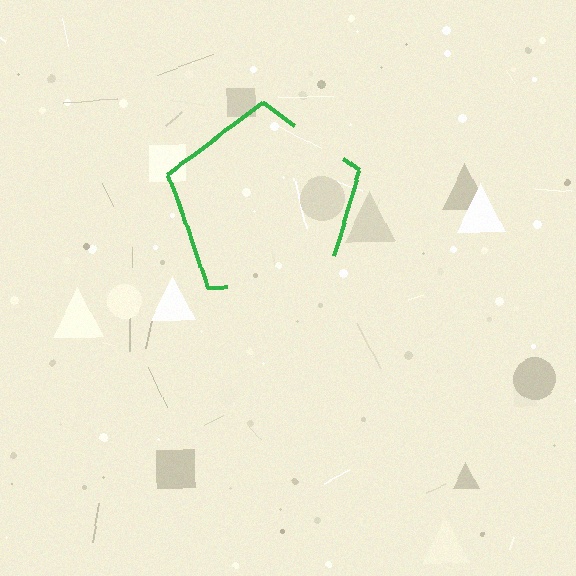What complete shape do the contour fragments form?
The contour fragments form a pentagon.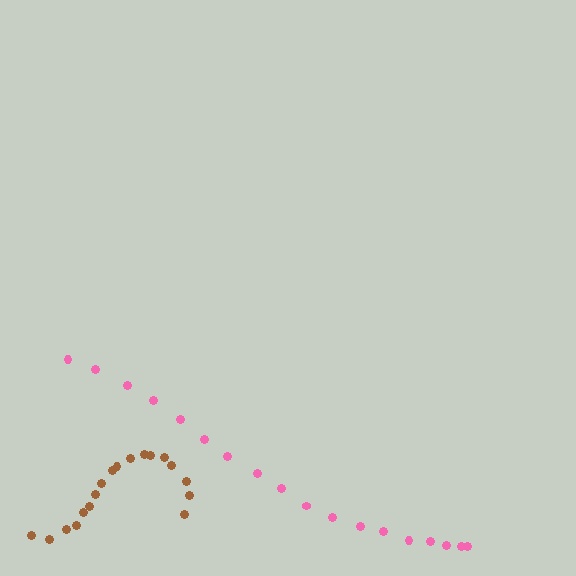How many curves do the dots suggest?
There are 2 distinct paths.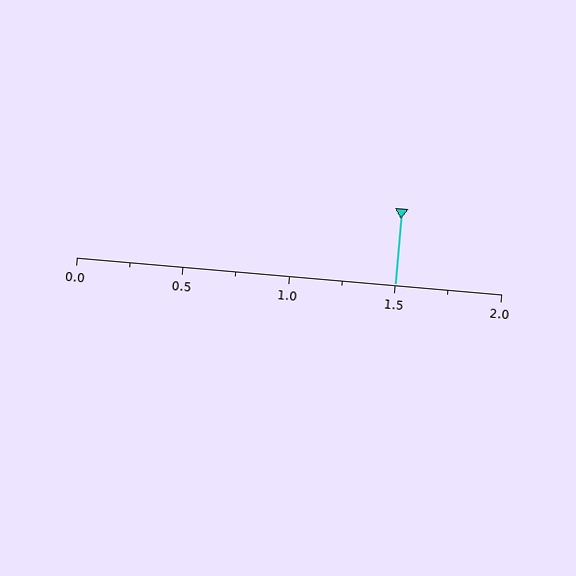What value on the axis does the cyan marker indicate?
The marker indicates approximately 1.5.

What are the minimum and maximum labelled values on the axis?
The axis runs from 0.0 to 2.0.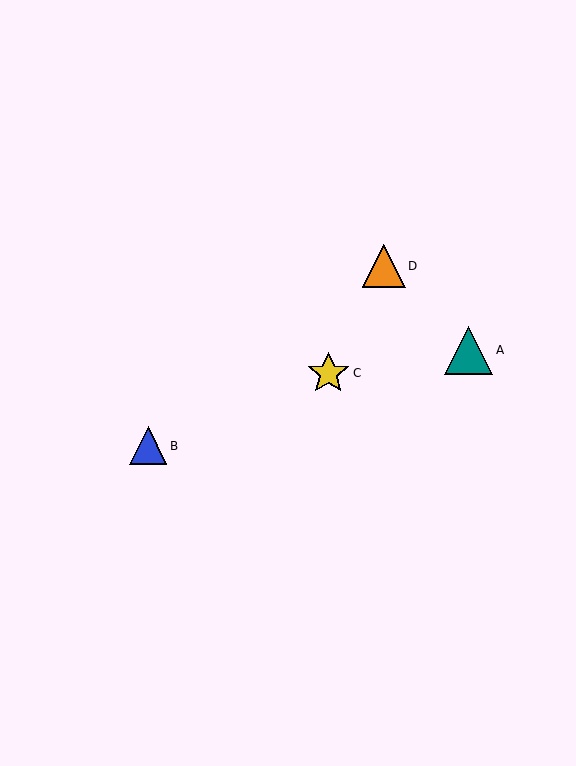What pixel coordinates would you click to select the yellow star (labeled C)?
Click at (328, 373) to select the yellow star C.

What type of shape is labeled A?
Shape A is a teal triangle.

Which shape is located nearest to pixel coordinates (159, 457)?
The blue triangle (labeled B) at (148, 446) is nearest to that location.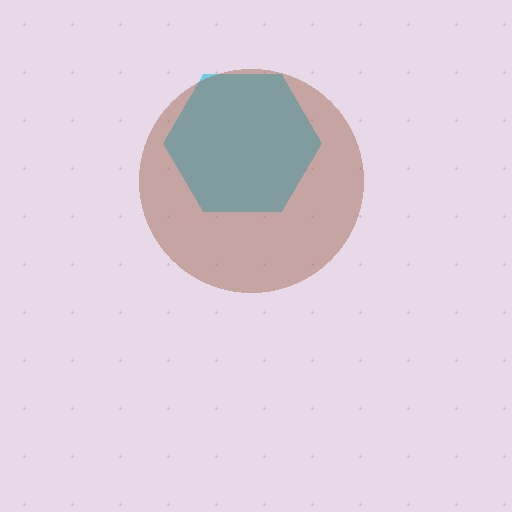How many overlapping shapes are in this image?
There are 2 overlapping shapes in the image.